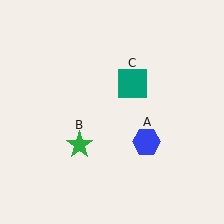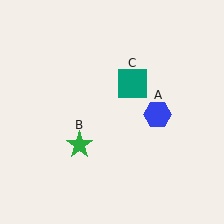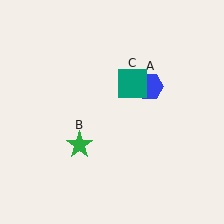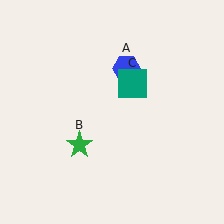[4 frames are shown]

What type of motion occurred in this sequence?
The blue hexagon (object A) rotated counterclockwise around the center of the scene.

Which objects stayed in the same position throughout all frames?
Green star (object B) and teal square (object C) remained stationary.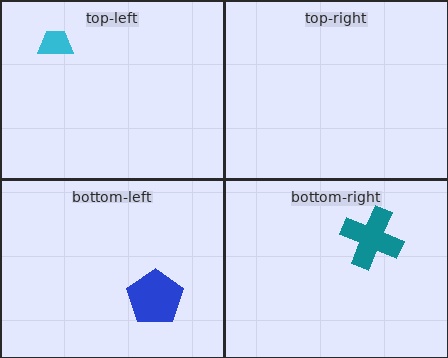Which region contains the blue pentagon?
The bottom-left region.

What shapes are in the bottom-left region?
The blue pentagon.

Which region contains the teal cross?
The bottom-right region.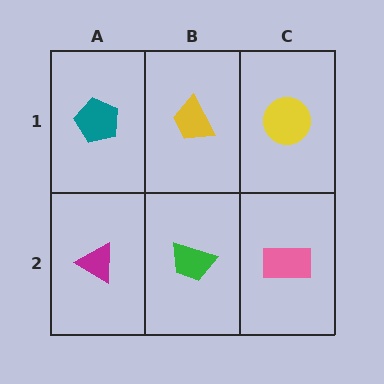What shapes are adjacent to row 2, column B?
A yellow trapezoid (row 1, column B), a magenta triangle (row 2, column A), a pink rectangle (row 2, column C).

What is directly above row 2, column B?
A yellow trapezoid.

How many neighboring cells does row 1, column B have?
3.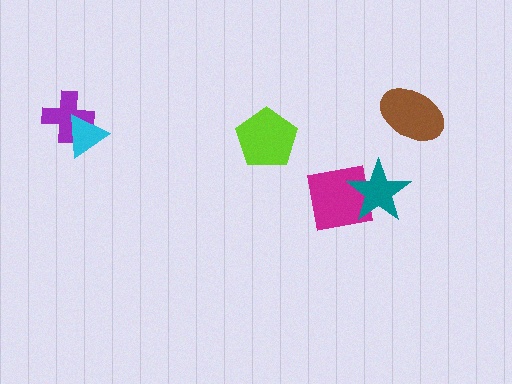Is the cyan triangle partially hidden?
No, no other shape covers it.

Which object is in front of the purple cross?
The cyan triangle is in front of the purple cross.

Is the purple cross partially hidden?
Yes, it is partially covered by another shape.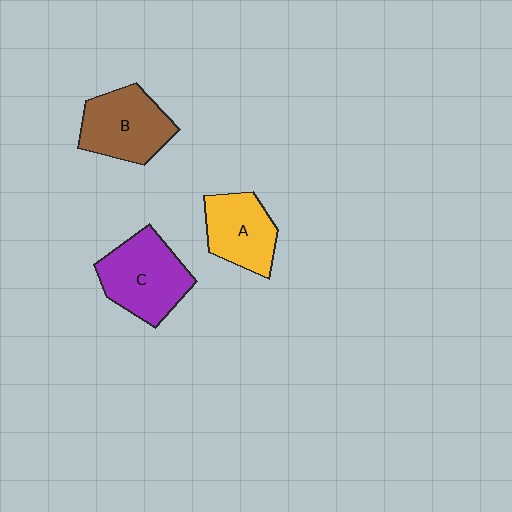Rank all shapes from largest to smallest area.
From largest to smallest: C (purple), B (brown), A (yellow).